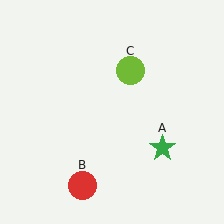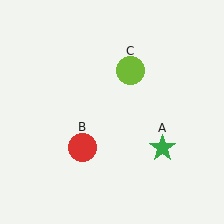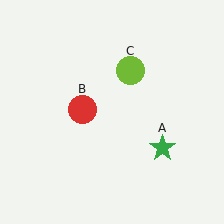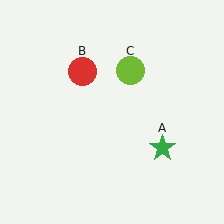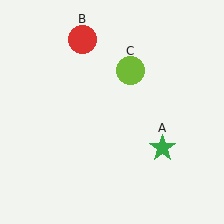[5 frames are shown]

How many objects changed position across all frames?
1 object changed position: red circle (object B).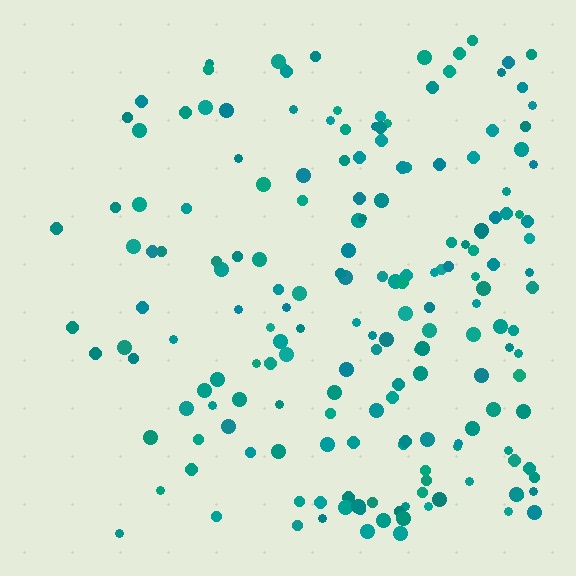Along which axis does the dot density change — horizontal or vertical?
Horizontal.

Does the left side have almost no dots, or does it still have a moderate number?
Still a moderate number, just noticeably fewer than the right.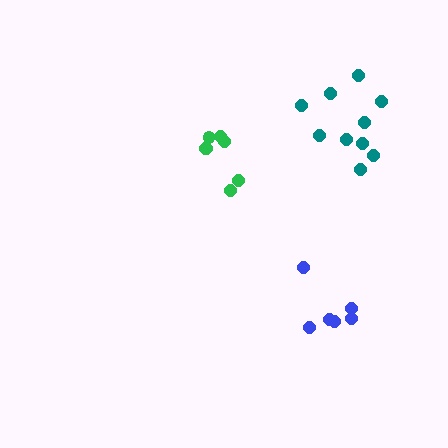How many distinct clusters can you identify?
There are 3 distinct clusters.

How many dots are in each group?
Group 1: 7 dots, Group 2: 10 dots, Group 3: 6 dots (23 total).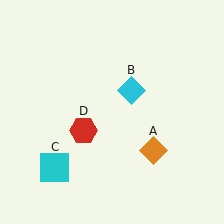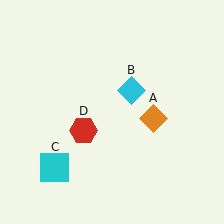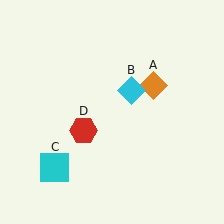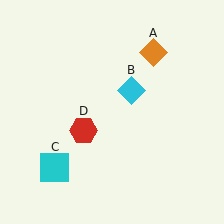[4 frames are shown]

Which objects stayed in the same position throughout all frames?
Cyan diamond (object B) and cyan square (object C) and red hexagon (object D) remained stationary.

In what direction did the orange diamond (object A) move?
The orange diamond (object A) moved up.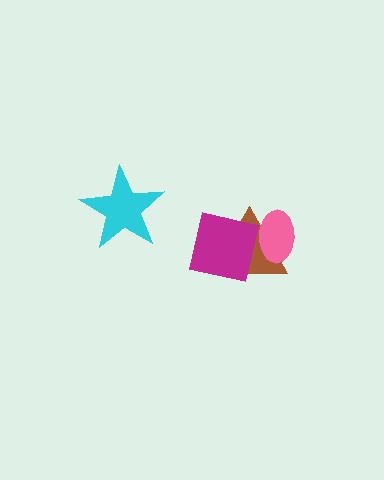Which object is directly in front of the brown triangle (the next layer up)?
The pink ellipse is directly in front of the brown triangle.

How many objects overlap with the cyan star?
0 objects overlap with the cyan star.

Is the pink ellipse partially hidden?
Yes, it is partially covered by another shape.